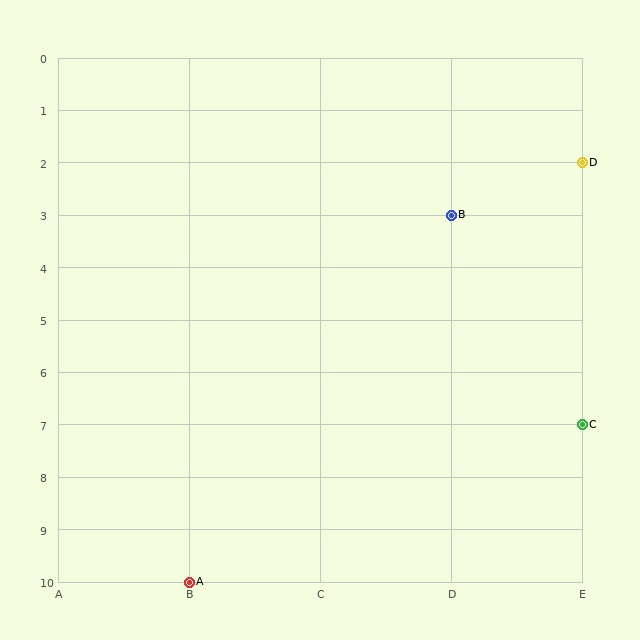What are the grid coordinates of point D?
Point D is at grid coordinates (E, 2).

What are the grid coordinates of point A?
Point A is at grid coordinates (B, 10).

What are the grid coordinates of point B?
Point B is at grid coordinates (D, 3).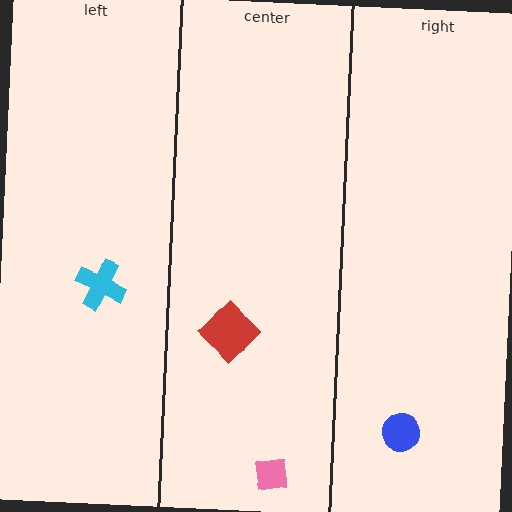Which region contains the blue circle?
The right region.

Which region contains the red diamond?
The center region.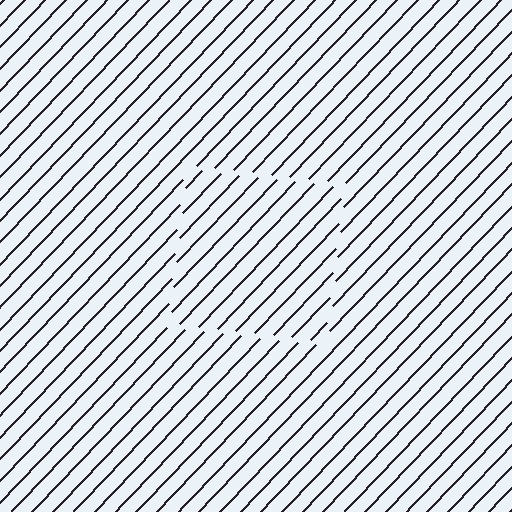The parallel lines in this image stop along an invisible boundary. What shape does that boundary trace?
An illusory square. The interior of the shape contains the same grating, shifted by half a period — the contour is defined by the phase discontinuity where line-ends from the inner and outer gratings abut.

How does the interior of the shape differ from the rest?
The interior of the shape contains the same grating, shifted by half a period — the contour is defined by the phase discontinuity where line-ends from the inner and outer gratings abut.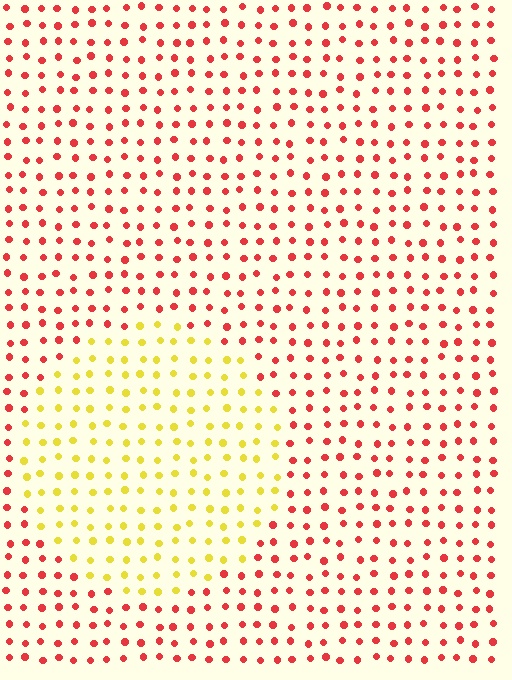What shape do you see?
I see a circle.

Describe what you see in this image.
The image is filled with small red elements in a uniform arrangement. A circle-shaped region is visible where the elements are tinted to a slightly different hue, forming a subtle color boundary.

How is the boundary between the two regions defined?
The boundary is defined purely by a slight shift in hue (about 60 degrees). Spacing, size, and orientation are identical on both sides.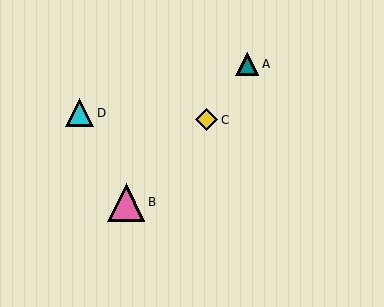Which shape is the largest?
The pink triangle (labeled B) is the largest.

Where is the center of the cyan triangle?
The center of the cyan triangle is at (80, 113).